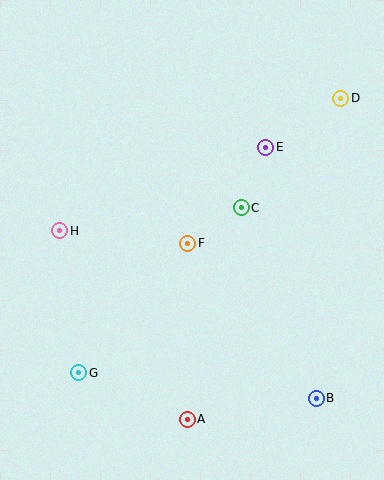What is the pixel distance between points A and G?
The distance between A and G is 118 pixels.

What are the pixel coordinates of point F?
Point F is at (188, 243).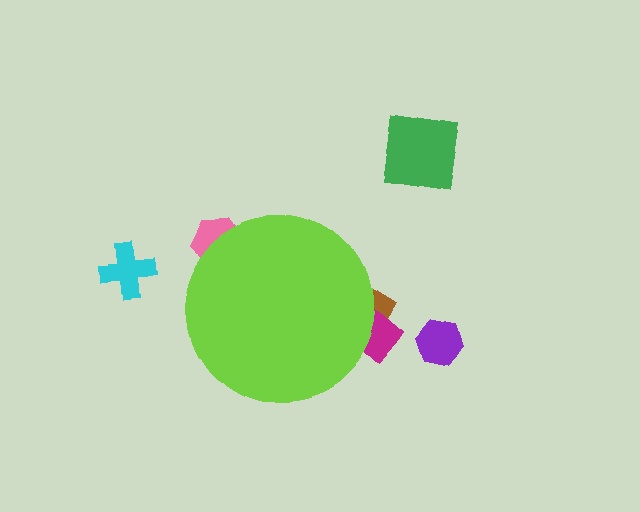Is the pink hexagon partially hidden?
Yes, the pink hexagon is partially hidden behind the lime circle.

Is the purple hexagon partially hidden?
No, the purple hexagon is fully visible.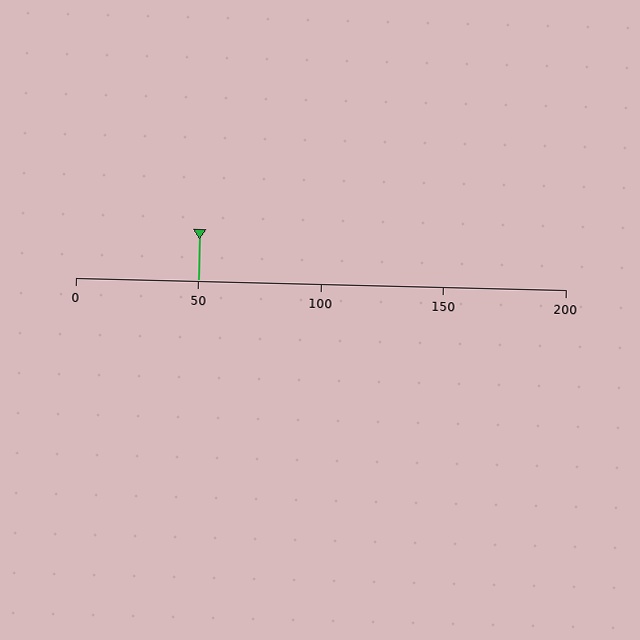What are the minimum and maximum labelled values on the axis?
The axis runs from 0 to 200.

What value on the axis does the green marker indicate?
The marker indicates approximately 50.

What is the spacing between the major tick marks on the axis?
The major ticks are spaced 50 apart.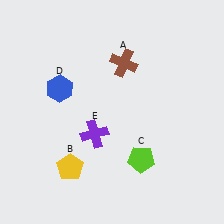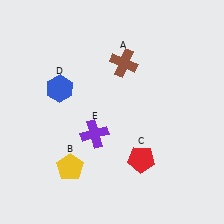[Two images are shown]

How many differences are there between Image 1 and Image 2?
There is 1 difference between the two images.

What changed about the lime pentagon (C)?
In Image 1, C is lime. In Image 2, it changed to red.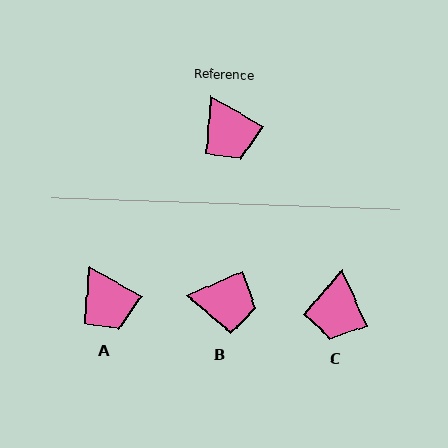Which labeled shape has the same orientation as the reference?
A.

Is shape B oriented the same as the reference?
No, it is off by about 54 degrees.